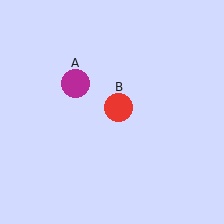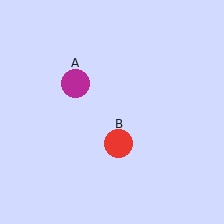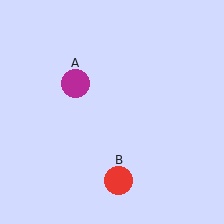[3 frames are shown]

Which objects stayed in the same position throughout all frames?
Magenta circle (object A) remained stationary.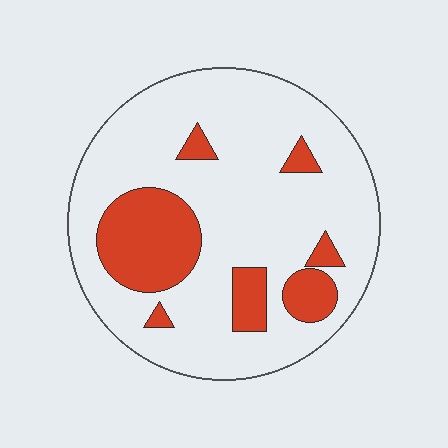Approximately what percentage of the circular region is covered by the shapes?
Approximately 20%.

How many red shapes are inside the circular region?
7.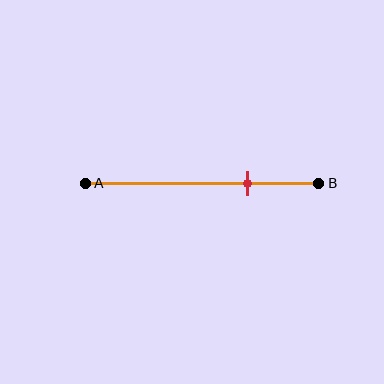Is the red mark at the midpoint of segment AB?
No, the mark is at about 70% from A, not at the 50% midpoint.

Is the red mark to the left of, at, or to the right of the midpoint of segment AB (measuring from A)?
The red mark is to the right of the midpoint of segment AB.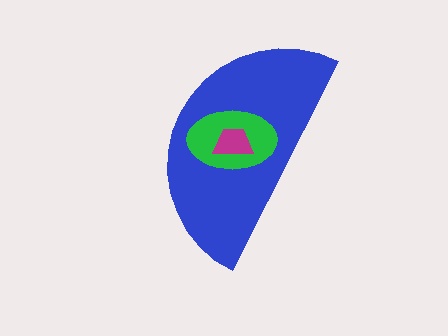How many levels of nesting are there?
3.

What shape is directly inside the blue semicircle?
The green ellipse.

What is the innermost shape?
The magenta trapezoid.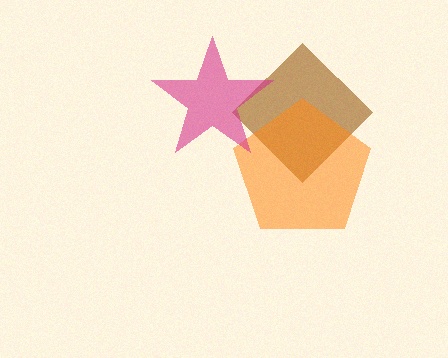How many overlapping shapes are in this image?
There are 3 overlapping shapes in the image.